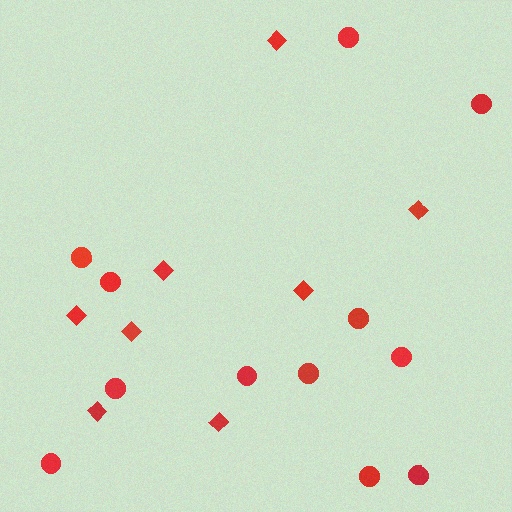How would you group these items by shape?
There are 2 groups: one group of diamonds (8) and one group of circles (12).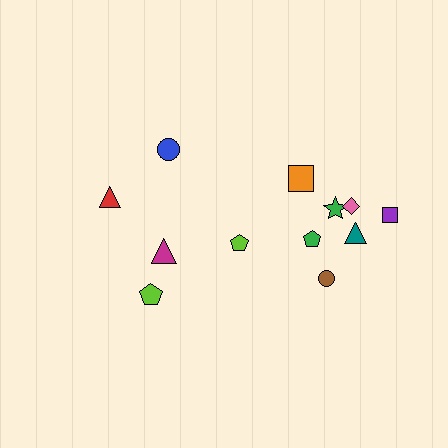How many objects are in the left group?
There are 4 objects.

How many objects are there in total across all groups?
There are 12 objects.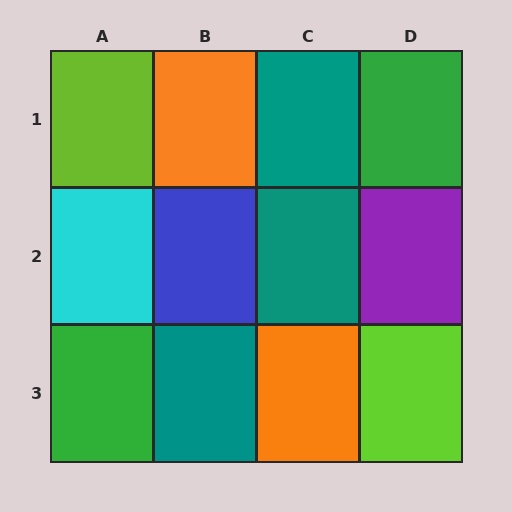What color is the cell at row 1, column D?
Green.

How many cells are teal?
3 cells are teal.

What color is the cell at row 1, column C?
Teal.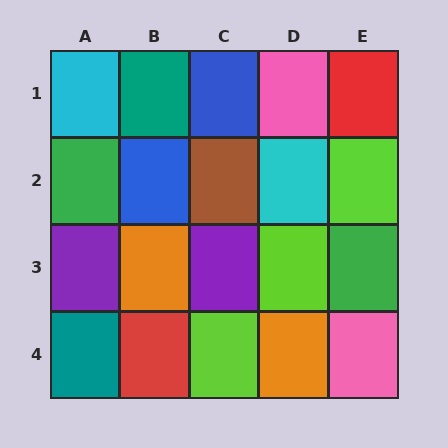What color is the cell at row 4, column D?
Orange.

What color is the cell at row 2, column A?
Green.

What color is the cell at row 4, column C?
Lime.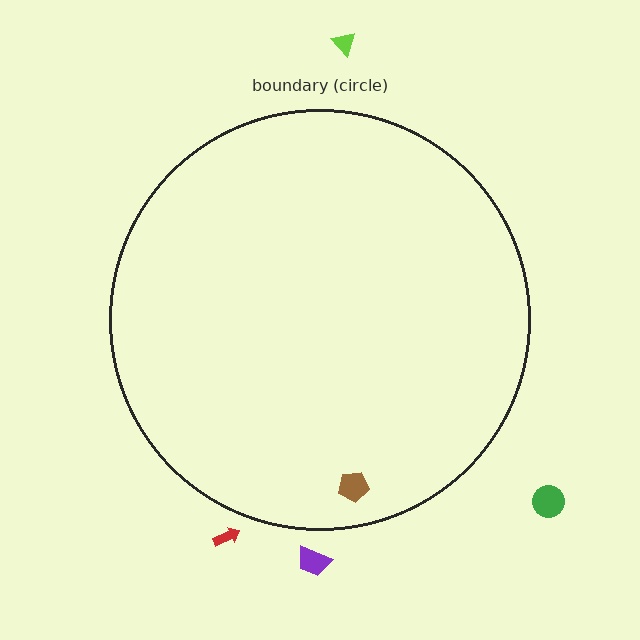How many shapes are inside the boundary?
1 inside, 4 outside.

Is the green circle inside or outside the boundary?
Outside.